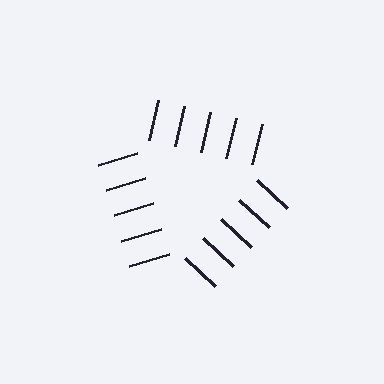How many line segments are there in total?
15 — 5 along each of the 3 edges.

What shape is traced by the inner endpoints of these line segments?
An illusory triangle — the line segments terminate on its edges but no continuous stroke is drawn.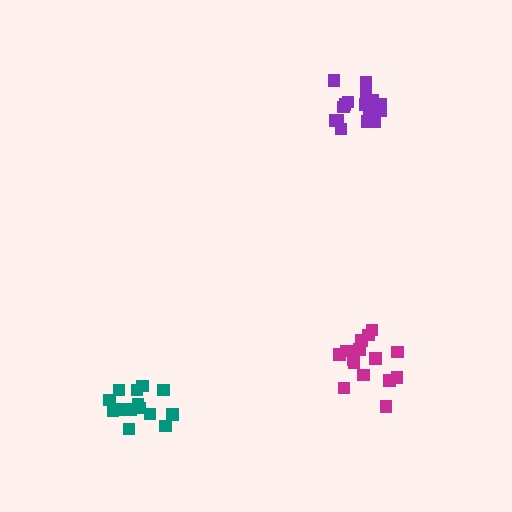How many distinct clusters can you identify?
There are 3 distinct clusters.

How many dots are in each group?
Group 1: 15 dots, Group 2: 16 dots, Group 3: 14 dots (45 total).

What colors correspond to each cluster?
The clusters are colored: magenta, purple, teal.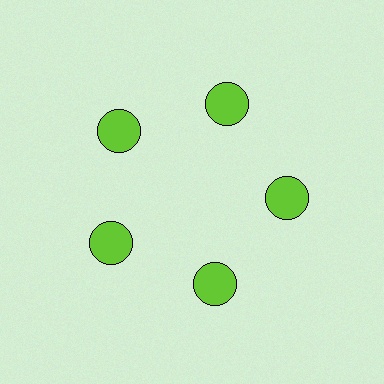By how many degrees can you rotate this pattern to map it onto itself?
The pattern maps onto itself every 72 degrees of rotation.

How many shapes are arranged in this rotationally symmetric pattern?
There are 5 shapes, arranged in 5 groups of 1.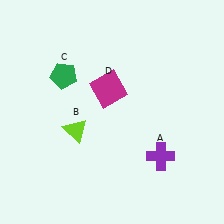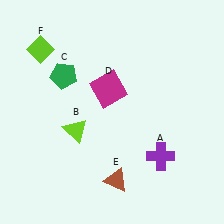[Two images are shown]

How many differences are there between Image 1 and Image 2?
There are 2 differences between the two images.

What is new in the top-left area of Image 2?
A lime diamond (F) was added in the top-left area of Image 2.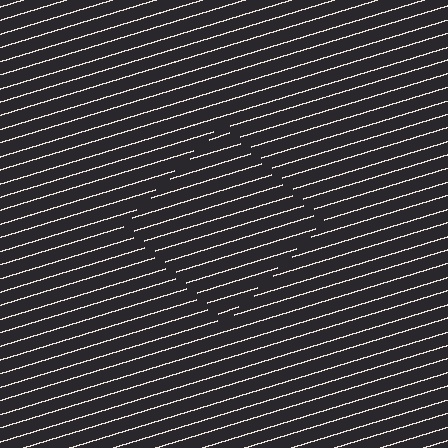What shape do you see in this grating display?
An illusory square. The interior of the shape contains the same grating, shifted by half a period — the contour is defined by the phase discontinuity where line-ends from the inner and outer gratings abut.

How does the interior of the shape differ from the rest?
The interior of the shape contains the same grating, shifted by half a period — the contour is defined by the phase discontinuity where line-ends from the inner and outer gratings abut.